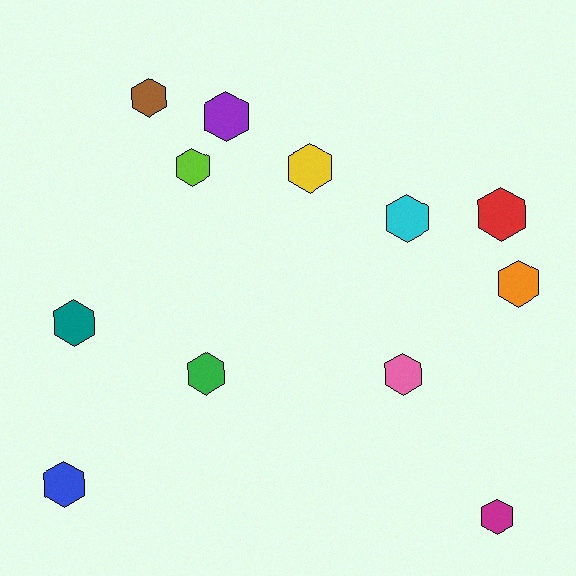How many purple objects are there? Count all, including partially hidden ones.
There is 1 purple object.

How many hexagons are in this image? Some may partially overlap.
There are 12 hexagons.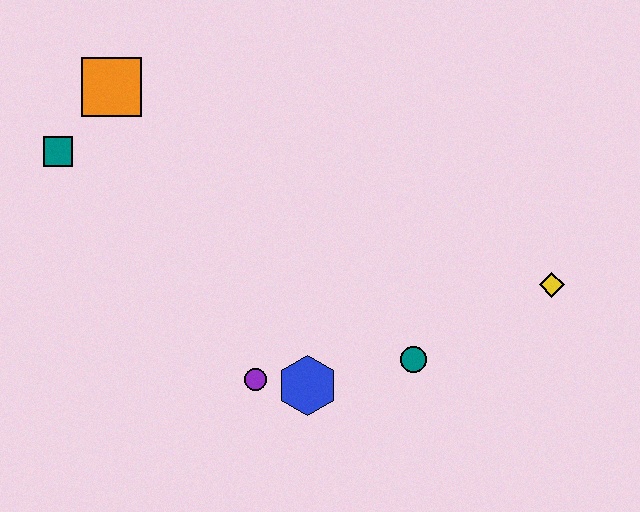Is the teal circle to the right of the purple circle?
Yes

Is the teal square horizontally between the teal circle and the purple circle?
No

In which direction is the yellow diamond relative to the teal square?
The yellow diamond is to the right of the teal square.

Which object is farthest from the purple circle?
The orange square is farthest from the purple circle.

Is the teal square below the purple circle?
No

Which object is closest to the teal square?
The orange square is closest to the teal square.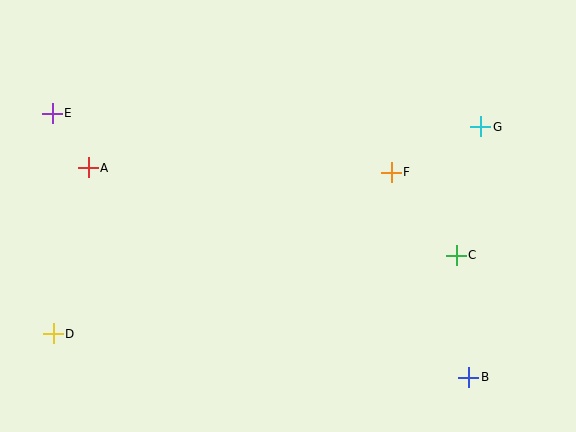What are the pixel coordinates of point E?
Point E is at (52, 113).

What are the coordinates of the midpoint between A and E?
The midpoint between A and E is at (70, 140).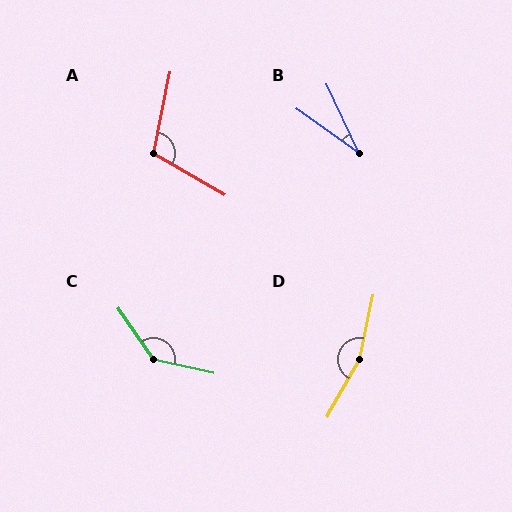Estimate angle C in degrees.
Approximately 137 degrees.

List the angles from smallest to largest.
B (30°), A (109°), C (137°), D (163°).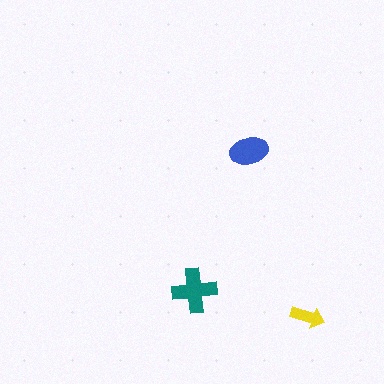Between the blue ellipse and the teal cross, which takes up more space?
The teal cross.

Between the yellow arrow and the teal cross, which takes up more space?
The teal cross.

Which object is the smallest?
The yellow arrow.